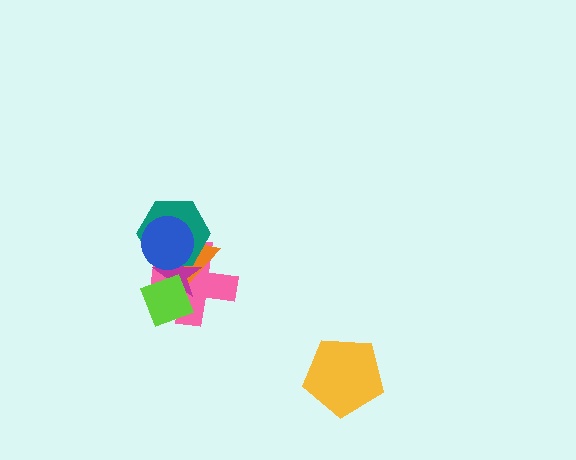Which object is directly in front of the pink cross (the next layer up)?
The orange triangle is directly in front of the pink cross.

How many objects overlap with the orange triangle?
5 objects overlap with the orange triangle.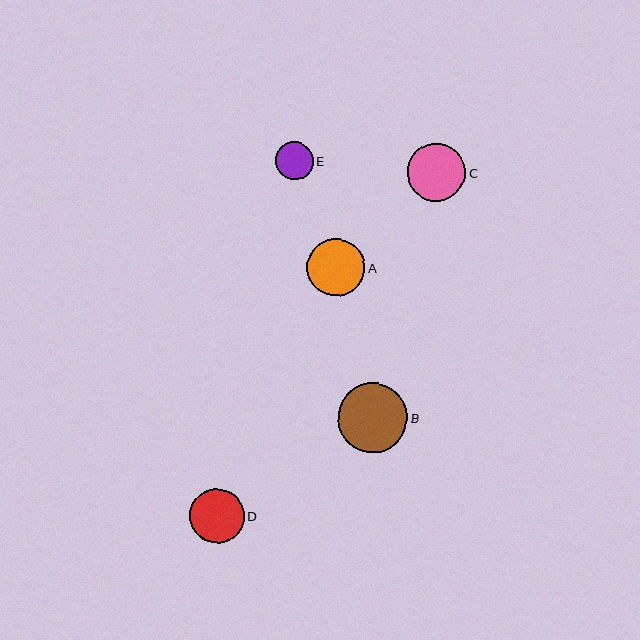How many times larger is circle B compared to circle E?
Circle B is approximately 1.8 times the size of circle E.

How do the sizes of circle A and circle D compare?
Circle A and circle D are approximately the same size.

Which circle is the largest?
Circle B is the largest with a size of approximately 69 pixels.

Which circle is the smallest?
Circle E is the smallest with a size of approximately 38 pixels.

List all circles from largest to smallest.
From largest to smallest: B, C, A, D, E.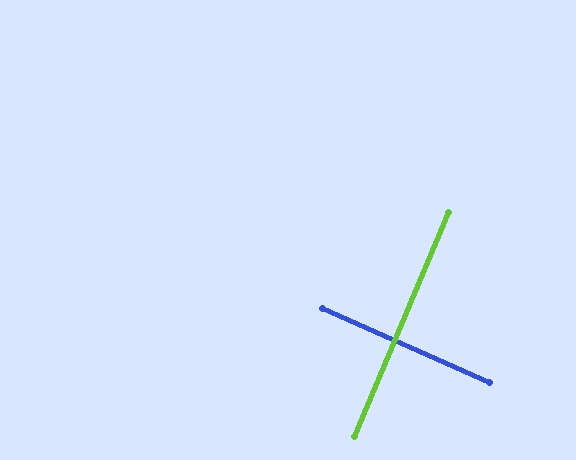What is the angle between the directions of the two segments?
Approximately 89 degrees.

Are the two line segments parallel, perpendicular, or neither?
Perpendicular — they meet at approximately 89°.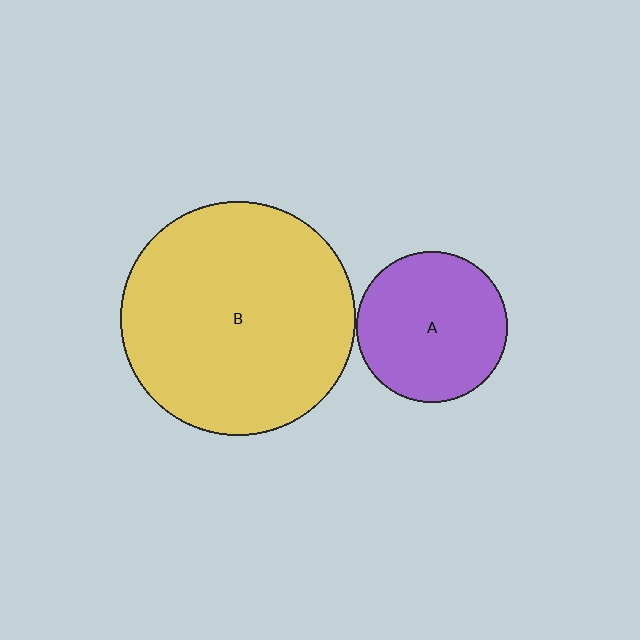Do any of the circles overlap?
No, none of the circles overlap.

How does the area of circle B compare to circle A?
Approximately 2.4 times.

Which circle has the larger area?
Circle B (yellow).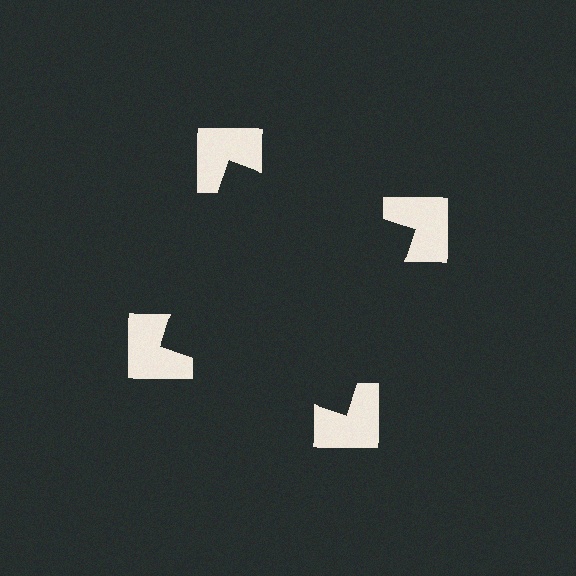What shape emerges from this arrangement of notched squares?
An illusory square — its edges are inferred from the aligned wedge cuts in the notched squares, not physically drawn.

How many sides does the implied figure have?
4 sides.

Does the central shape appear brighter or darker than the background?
It typically appears slightly darker than the background, even though no actual brightness change is drawn.